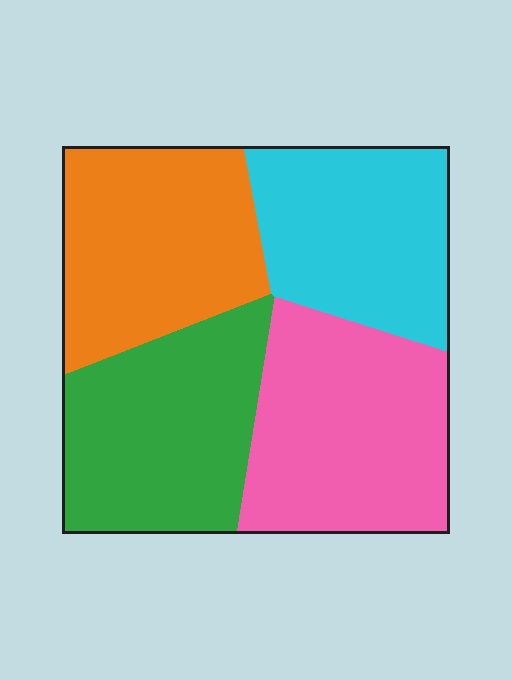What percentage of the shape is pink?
Pink covers 27% of the shape.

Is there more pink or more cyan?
Pink.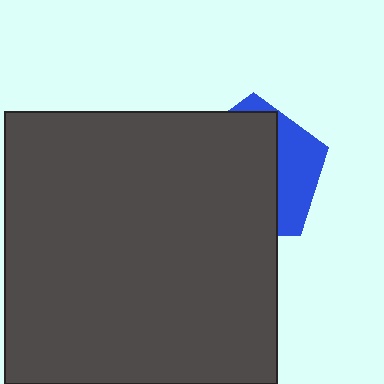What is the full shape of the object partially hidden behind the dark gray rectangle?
The partially hidden object is a blue pentagon.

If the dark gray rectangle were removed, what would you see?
You would see the complete blue pentagon.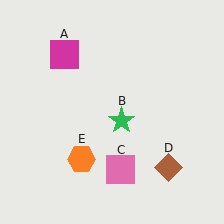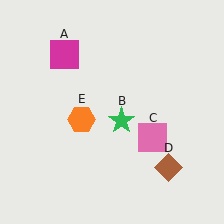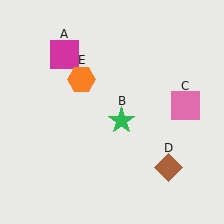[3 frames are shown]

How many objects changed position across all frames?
2 objects changed position: pink square (object C), orange hexagon (object E).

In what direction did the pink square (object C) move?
The pink square (object C) moved up and to the right.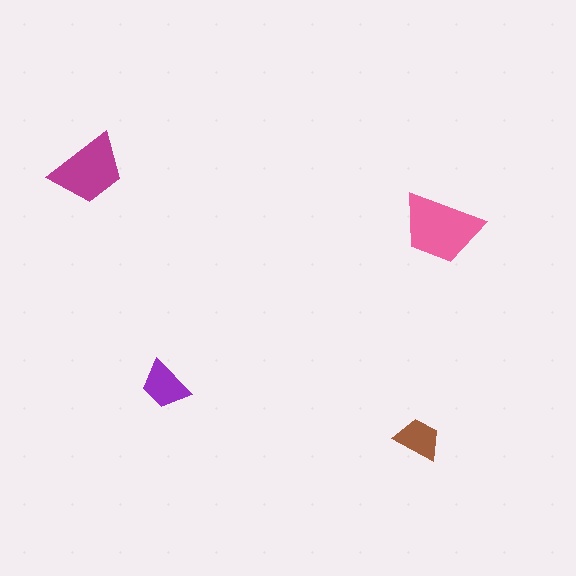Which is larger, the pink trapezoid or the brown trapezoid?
The pink one.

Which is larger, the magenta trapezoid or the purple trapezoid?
The magenta one.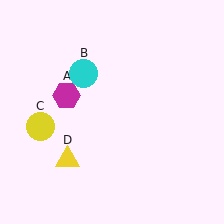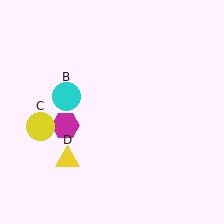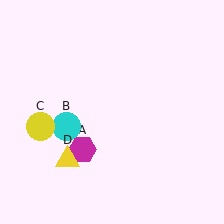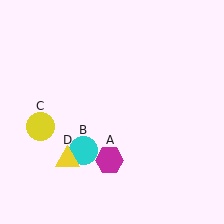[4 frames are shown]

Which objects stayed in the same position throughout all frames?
Yellow circle (object C) and yellow triangle (object D) remained stationary.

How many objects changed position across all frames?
2 objects changed position: magenta hexagon (object A), cyan circle (object B).